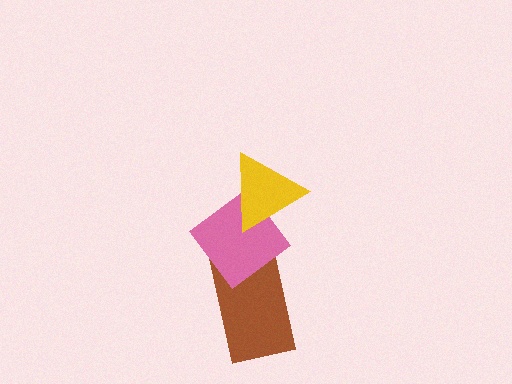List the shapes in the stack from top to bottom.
From top to bottom: the yellow triangle, the pink diamond, the brown rectangle.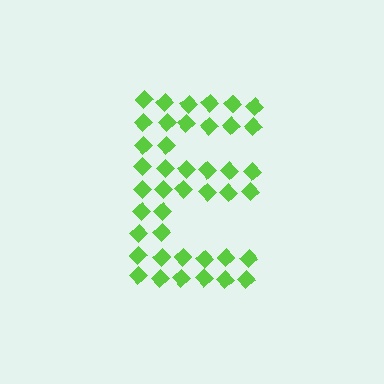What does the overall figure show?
The overall figure shows the letter E.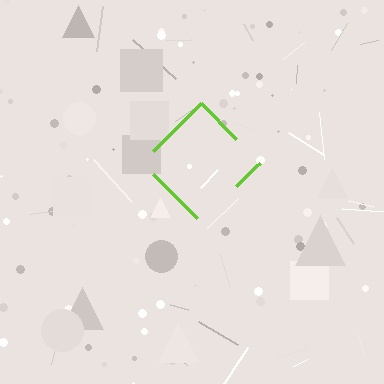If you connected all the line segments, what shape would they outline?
They would outline a diamond.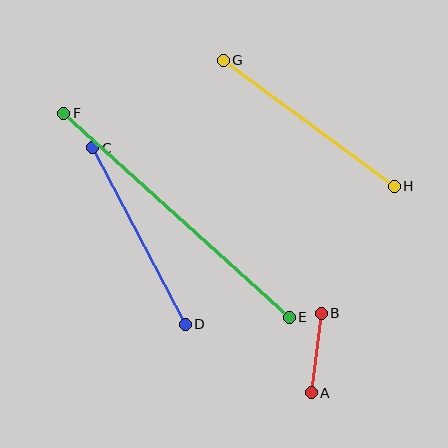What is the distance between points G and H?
The distance is approximately 213 pixels.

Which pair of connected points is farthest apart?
Points E and F are farthest apart.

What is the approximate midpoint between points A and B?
The midpoint is at approximately (316, 353) pixels.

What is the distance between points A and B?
The distance is approximately 80 pixels.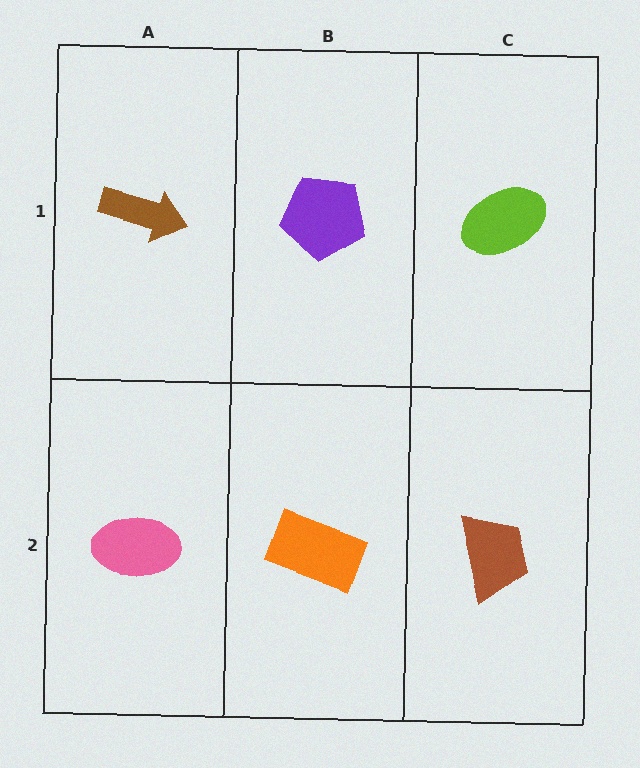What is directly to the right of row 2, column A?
An orange rectangle.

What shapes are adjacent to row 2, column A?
A brown arrow (row 1, column A), an orange rectangle (row 2, column B).